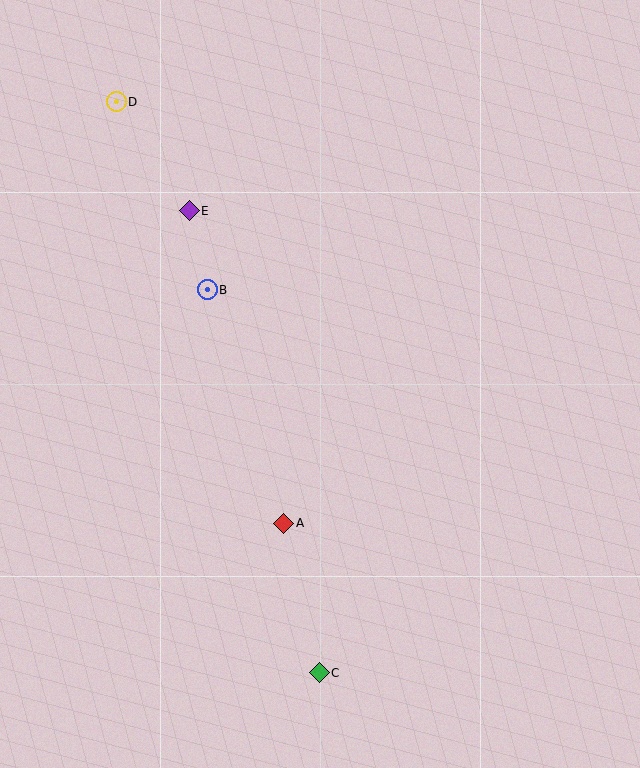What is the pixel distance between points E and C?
The distance between E and C is 480 pixels.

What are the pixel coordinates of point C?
Point C is at (319, 673).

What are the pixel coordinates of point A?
Point A is at (284, 523).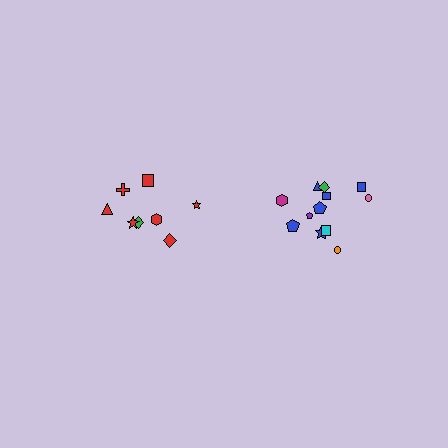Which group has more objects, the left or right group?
The right group.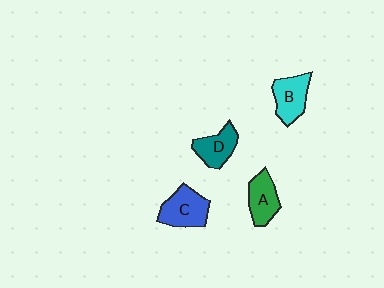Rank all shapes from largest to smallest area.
From largest to smallest: C (blue), B (cyan), A (green), D (teal).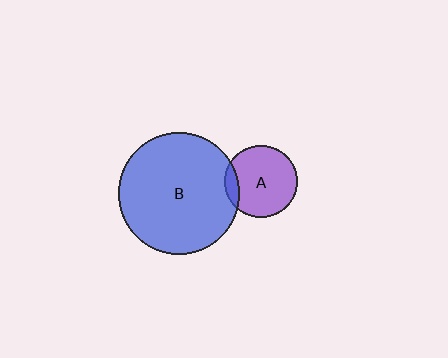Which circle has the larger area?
Circle B (blue).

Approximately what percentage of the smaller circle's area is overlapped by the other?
Approximately 10%.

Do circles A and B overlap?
Yes.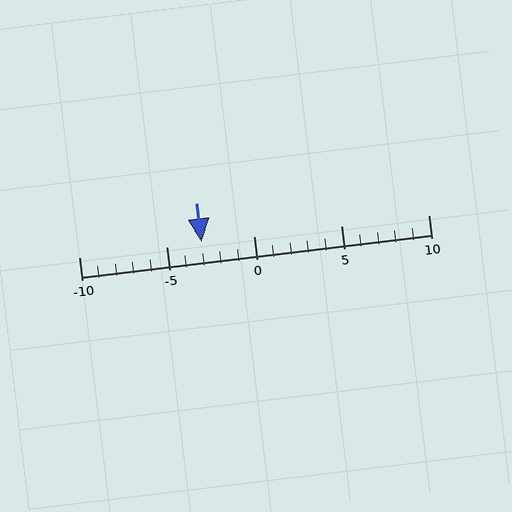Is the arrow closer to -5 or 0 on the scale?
The arrow is closer to -5.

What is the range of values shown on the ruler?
The ruler shows values from -10 to 10.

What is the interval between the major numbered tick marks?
The major tick marks are spaced 5 units apart.